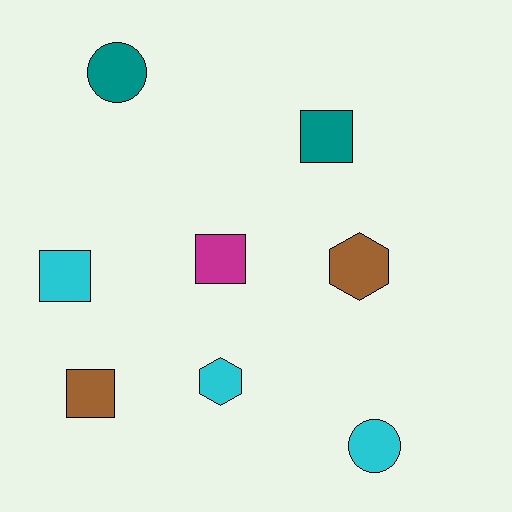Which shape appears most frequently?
Square, with 4 objects.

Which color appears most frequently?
Cyan, with 3 objects.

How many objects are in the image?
There are 8 objects.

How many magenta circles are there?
There are no magenta circles.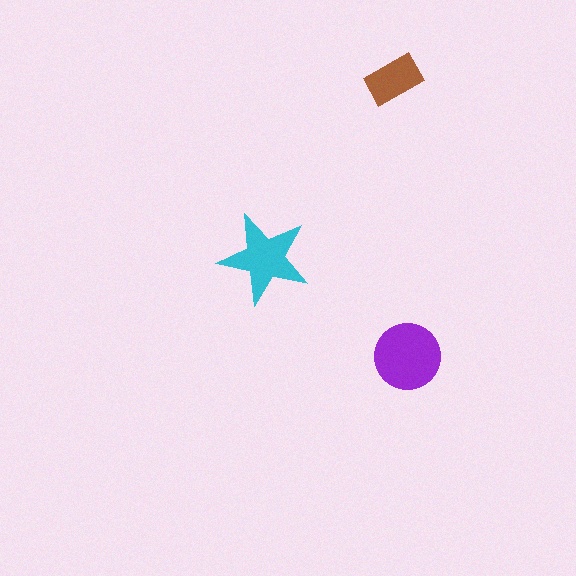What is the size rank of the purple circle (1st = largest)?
1st.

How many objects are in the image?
There are 3 objects in the image.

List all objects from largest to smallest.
The purple circle, the cyan star, the brown rectangle.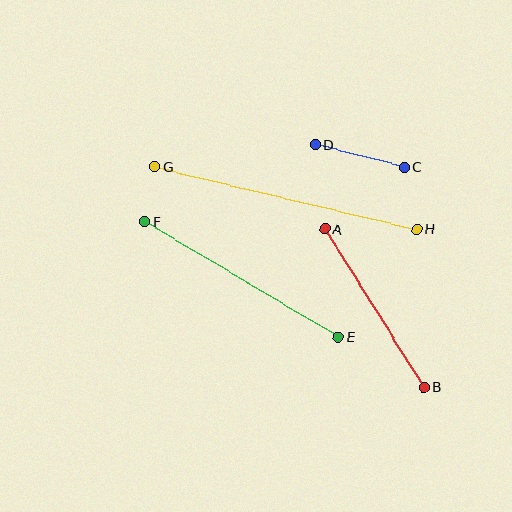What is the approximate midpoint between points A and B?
The midpoint is at approximately (374, 308) pixels.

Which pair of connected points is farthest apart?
Points G and H are farthest apart.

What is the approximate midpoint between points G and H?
The midpoint is at approximately (285, 198) pixels.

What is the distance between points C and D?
The distance is approximately 91 pixels.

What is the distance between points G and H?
The distance is approximately 270 pixels.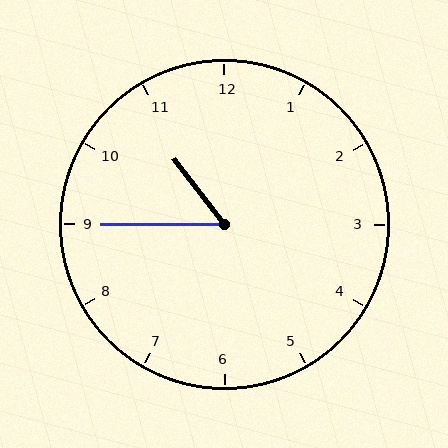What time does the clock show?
10:45.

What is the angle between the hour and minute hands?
Approximately 52 degrees.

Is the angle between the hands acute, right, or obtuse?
It is acute.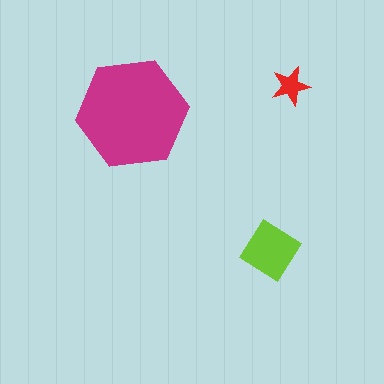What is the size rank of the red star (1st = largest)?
3rd.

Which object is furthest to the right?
The red star is rightmost.